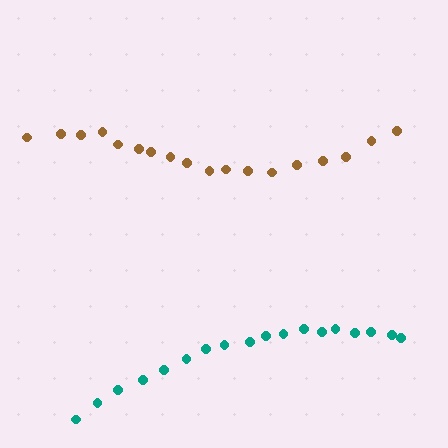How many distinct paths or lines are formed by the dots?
There are 2 distinct paths.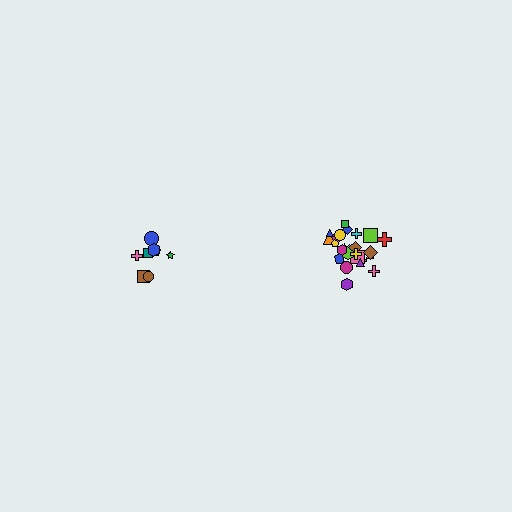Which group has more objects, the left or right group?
The right group.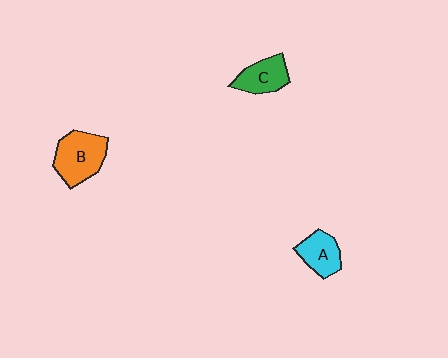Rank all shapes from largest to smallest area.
From largest to smallest: B (orange), C (green), A (cyan).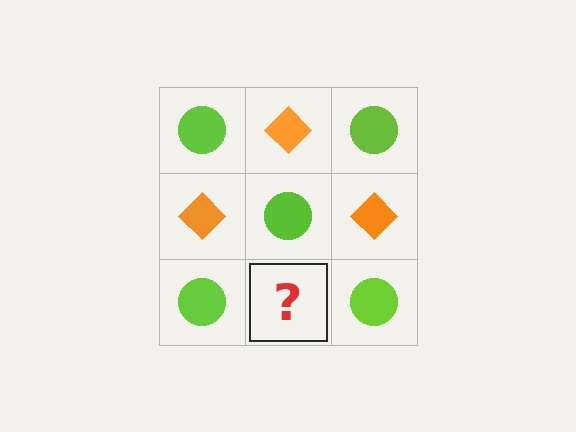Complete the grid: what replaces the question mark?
The question mark should be replaced with an orange diamond.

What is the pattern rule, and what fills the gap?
The rule is that it alternates lime circle and orange diamond in a checkerboard pattern. The gap should be filled with an orange diamond.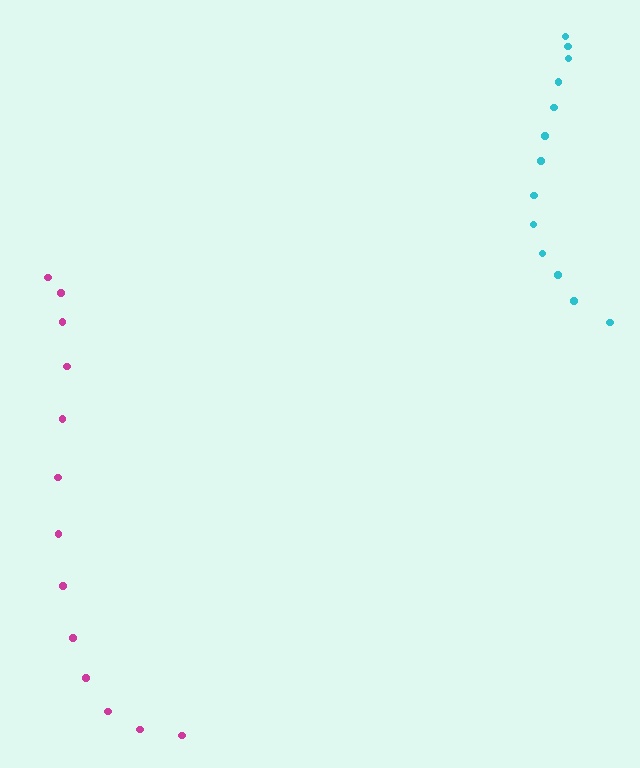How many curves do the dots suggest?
There are 2 distinct paths.